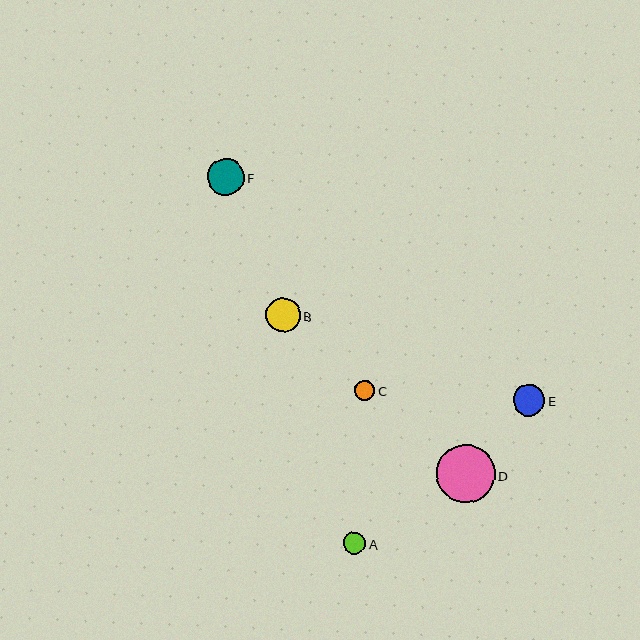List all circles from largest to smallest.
From largest to smallest: D, F, B, E, A, C.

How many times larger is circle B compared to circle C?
Circle B is approximately 1.7 times the size of circle C.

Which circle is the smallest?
Circle C is the smallest with a size of approximately 21 pixels.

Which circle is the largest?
Circle D is the largest with a size of approximately 58 pixels.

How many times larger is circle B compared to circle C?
Circle B is approximately 1.7 times the size of circle C.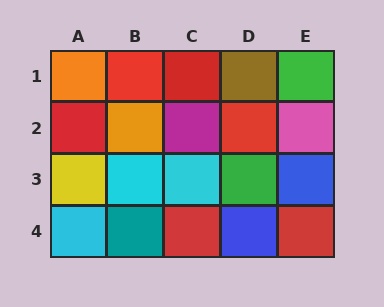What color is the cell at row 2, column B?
Orange.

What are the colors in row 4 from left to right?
Cyan, teal, red, blue, red.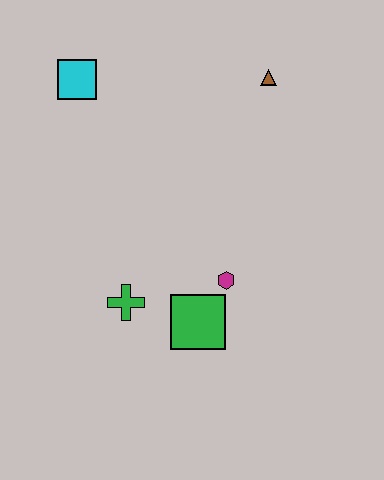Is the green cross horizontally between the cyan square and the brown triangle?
Yes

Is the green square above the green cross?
No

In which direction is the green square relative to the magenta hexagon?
The green square is below the magenta hexagon.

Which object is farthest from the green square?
The cyan square is farthest from the green square.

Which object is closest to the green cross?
The green square is closest to the green cross.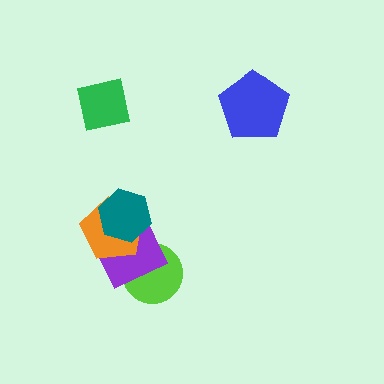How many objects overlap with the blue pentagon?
0 objects overlap with the blue pentagon.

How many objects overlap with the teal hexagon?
2 objects overlap with the teal hexagon.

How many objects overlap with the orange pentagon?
2 objects overlap with the orange pentagon.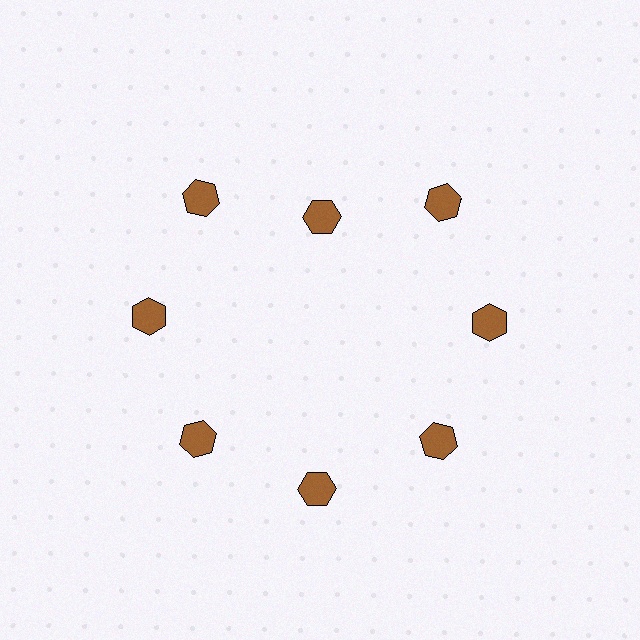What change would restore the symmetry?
The symmetry would be restored by moving it outward, back onto the ring so that all 8 hexagons sit at equal angles and equal distance from the center.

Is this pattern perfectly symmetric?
No. The 8 brown hexagons are arranged in a ring, but one element near the 12 o'clock position is pulled inward toward the center, breaking the 8-fold rotational symmetry.